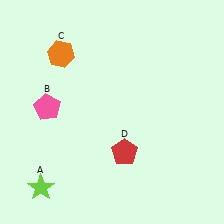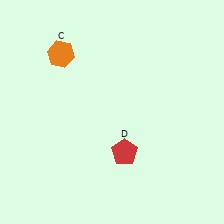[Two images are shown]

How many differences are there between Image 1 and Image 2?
There are 2 differences between the two images.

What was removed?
The pink pentagon (B), the lime star (A) were removed in Image 2.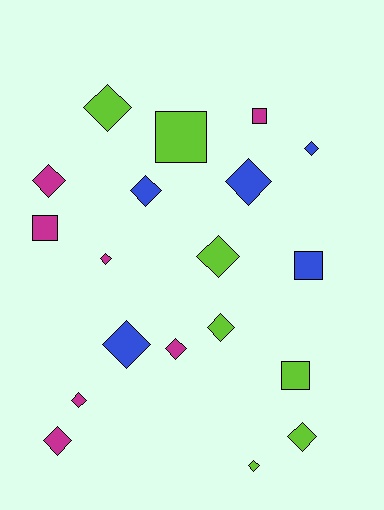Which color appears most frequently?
Magenta, with 7 objects.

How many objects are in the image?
There are 19 objects.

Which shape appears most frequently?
Diamond, with 14 objects.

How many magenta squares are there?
There are 2 magenta squares.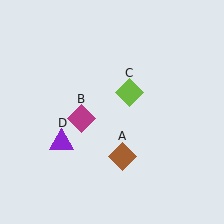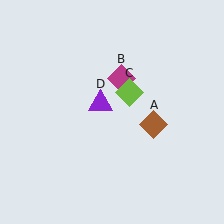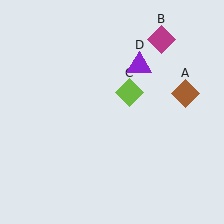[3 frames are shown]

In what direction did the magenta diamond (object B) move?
The magenta diamond (object B) moved up and to the right.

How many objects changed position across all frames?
3 objects changed position: brown diamond (object A), magenta diamond (object B), purple triangle (object D).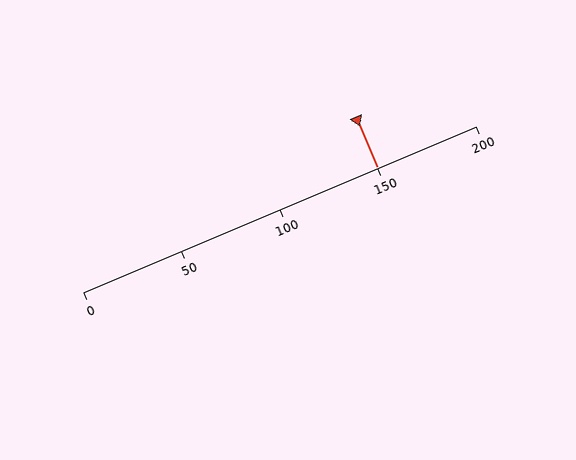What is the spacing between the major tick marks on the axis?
The major ticks are spaced 50 apart.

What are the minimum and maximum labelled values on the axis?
The axis runs from 0 to 200.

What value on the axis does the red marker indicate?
The marker indicates approximately 150.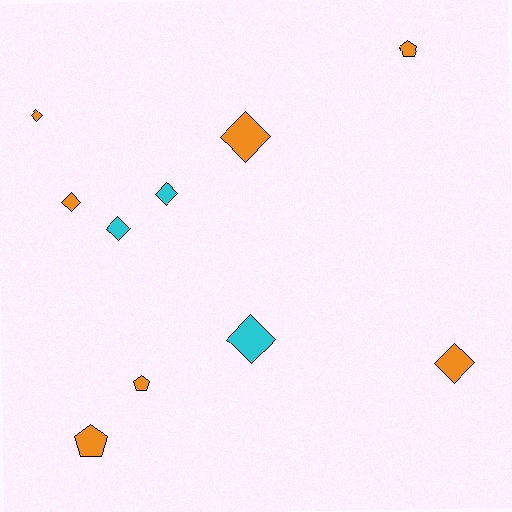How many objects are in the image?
There are 10 objects.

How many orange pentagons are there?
There are 3 orange pentagons.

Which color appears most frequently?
Orange, with 7 objects.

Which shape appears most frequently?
Diamond, with 7 objects.